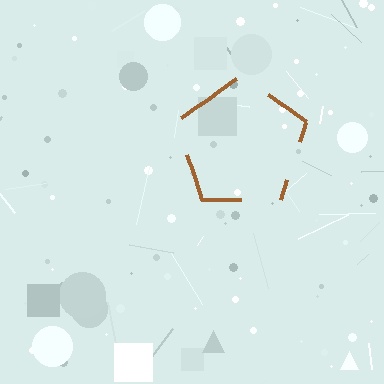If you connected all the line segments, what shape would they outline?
They would outline a pentagon.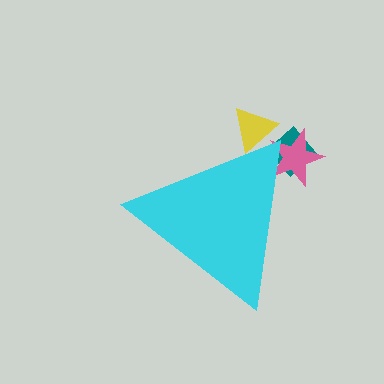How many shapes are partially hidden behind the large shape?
3 shapes are partially hidden.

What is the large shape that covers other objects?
A cyan triangle.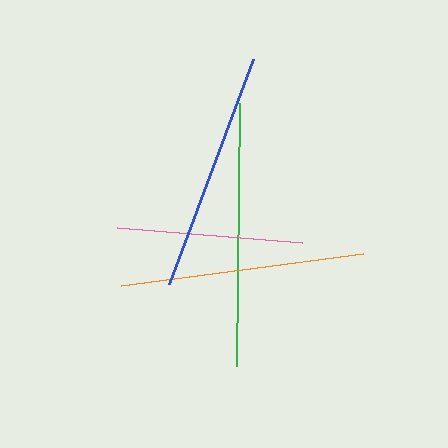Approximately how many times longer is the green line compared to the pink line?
The green line is approximately 1.4 times the length of the pink line.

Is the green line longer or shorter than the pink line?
The green line is longer than the pink line.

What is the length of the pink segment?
The pink segment is approximately 186 pixels long.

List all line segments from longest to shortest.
From longest to shortest: green, orange, blue, pink.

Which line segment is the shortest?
The pink line is the shortest at approximately 186 pixels.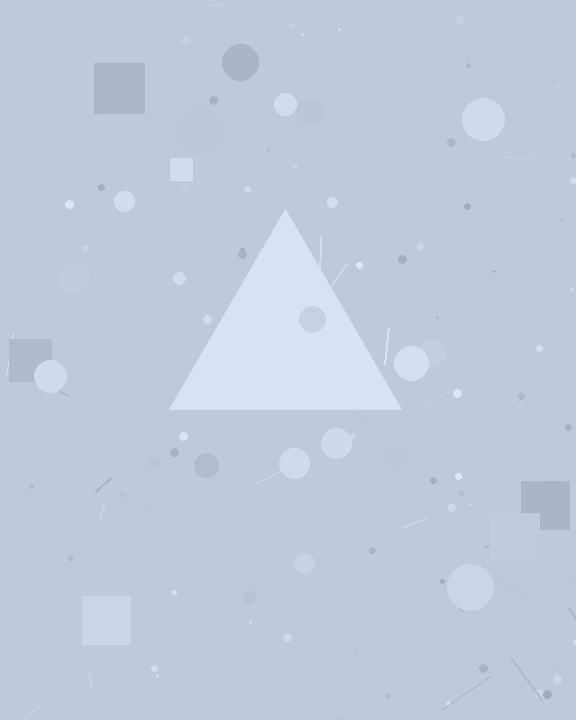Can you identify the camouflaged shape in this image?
The camouflaged shape is a triangle.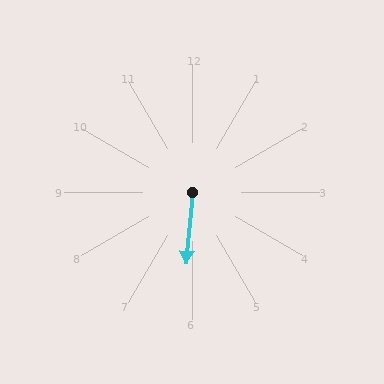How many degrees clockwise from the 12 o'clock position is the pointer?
Approximately 185 degrees.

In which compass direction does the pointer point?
South.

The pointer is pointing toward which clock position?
Roughly 6 o'clock.